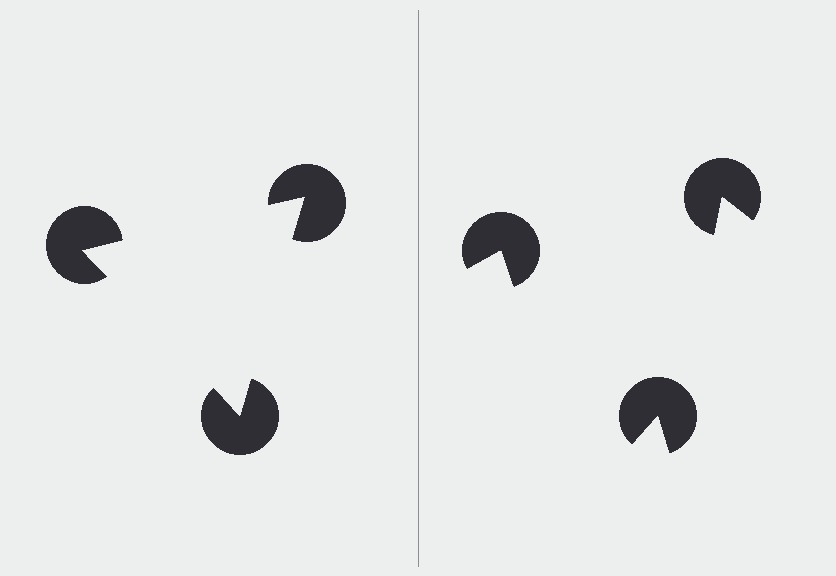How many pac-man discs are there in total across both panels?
6 — 3 on each side.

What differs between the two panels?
The pac-man discs are positioned identically on both sides; only the wedge orientations differ. On the left they align to a triangle; on the right they are misaligned.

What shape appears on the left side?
An illusory triangle.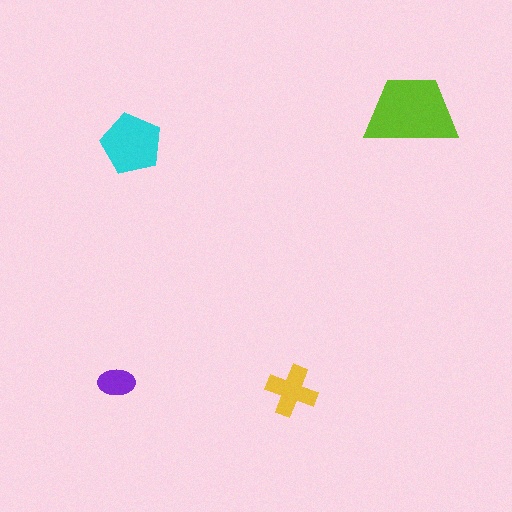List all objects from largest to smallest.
The lime trapezoid, the cyan pentagon, the yellow cross, the purple ellipse.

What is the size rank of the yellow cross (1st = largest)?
3rd.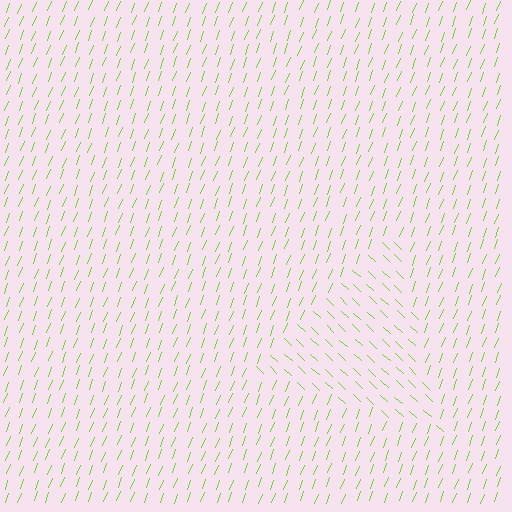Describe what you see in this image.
The image is filled with small lime line segments. A triangle region in the image has lines oriented differently from the surrounding lines, creating a visible texture boundary.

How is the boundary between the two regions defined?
The boundary is defined purely by a change in line orientation (approximately 67 degrees difference). All lines are the same color and thickness.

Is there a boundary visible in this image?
Yes, there is a texture boundary formed by a change in line orientation.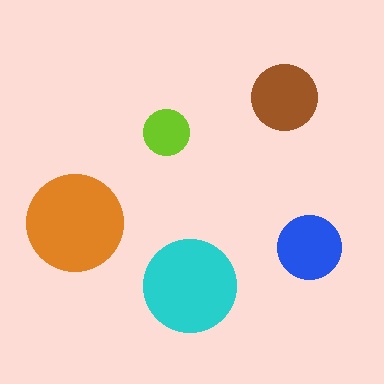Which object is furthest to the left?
The orange circle is leftmost.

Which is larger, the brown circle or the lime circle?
The brown one.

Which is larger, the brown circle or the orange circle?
The orange one.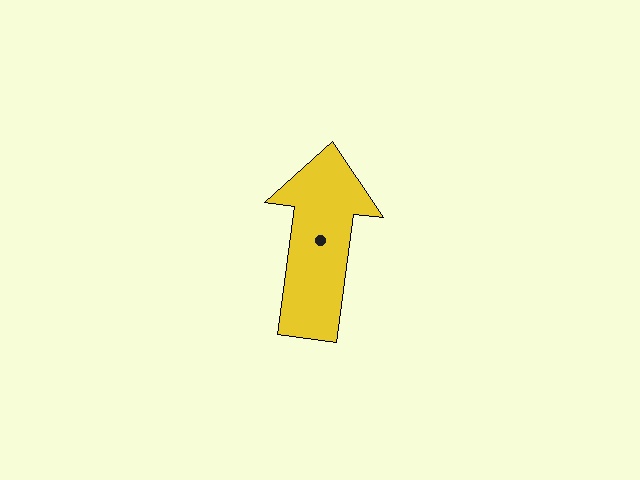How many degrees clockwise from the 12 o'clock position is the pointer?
Approximately 7 degrees.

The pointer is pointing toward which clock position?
Roughly 12 o'clock.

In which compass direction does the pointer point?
North.